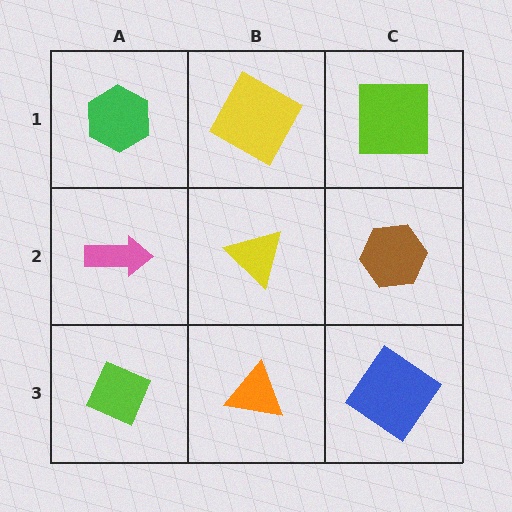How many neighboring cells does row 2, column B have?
4.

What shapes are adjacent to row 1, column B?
A yellow triangle (row 2, column B), a green hexagon (row 1, column A), a lime square (row 1, column C).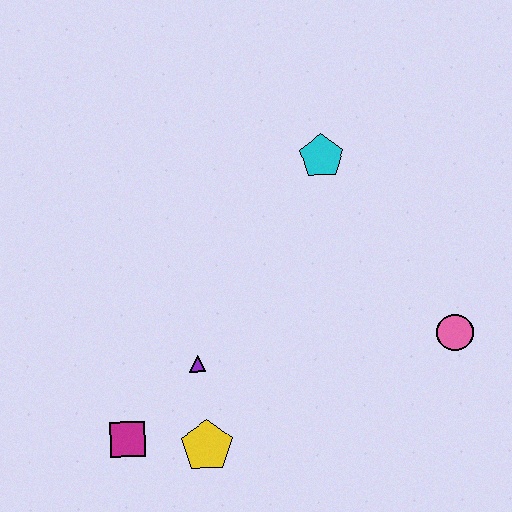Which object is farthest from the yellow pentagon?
The cyan pentagon is farthest from the yellow pentagon.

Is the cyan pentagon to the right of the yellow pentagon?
Yes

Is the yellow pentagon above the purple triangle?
No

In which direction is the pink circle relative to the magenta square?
The pink circle is to the right of the magenta square.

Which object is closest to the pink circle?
The cyan pentagon is closest to the pink circle.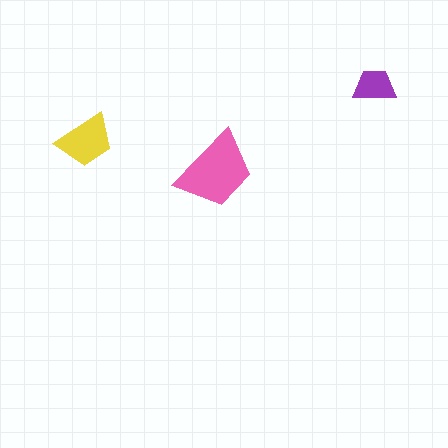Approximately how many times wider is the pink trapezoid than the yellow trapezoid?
About 1.5 times wider.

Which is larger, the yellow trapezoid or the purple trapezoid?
The yellow one.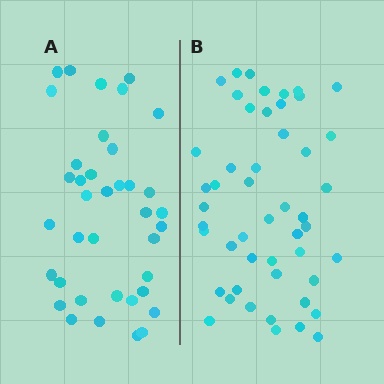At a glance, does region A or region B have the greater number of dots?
Region B (the right region) has more dots.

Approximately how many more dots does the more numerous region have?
Region B has roughly 12 or so more dots than region A.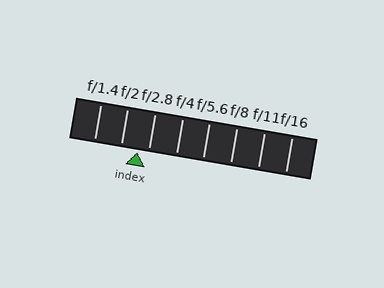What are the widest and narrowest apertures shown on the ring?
The widest aperture shown is f/1.4 and the narrowest is f/16.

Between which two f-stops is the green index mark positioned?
The index mark is between f/2 and f/2.8.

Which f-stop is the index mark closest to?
The index mark is closest to f/2.8.